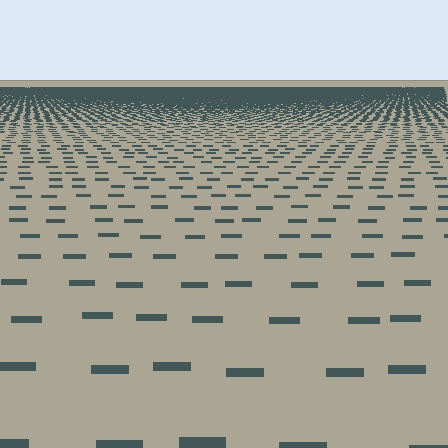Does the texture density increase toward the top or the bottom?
Density increases toward the top.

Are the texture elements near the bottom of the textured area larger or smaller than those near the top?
Larger. Near the bottom, elements are closer to the viewer and appear at a bigger on-screen size.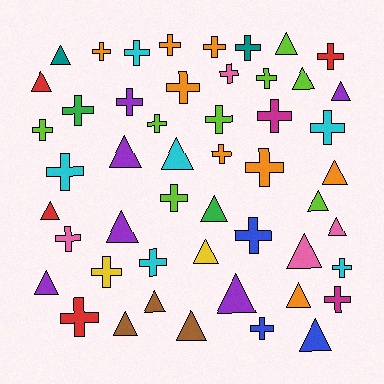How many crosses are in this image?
There are 28 crosses.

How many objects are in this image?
There are 50 objects.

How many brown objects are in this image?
There are 3 brown objects.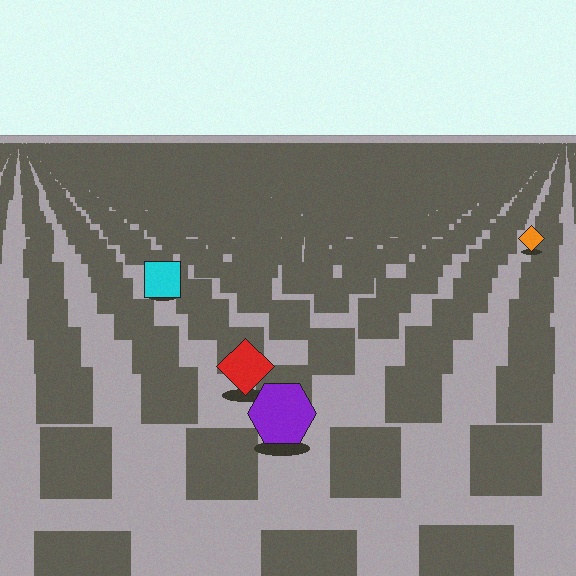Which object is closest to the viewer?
The purple hexagon is closest. The texture marks near it are larger and more spread out.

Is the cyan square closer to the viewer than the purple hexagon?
No. The purple hexagon is closer — you can tell from the texture gradient: the ground texture is coarser near it.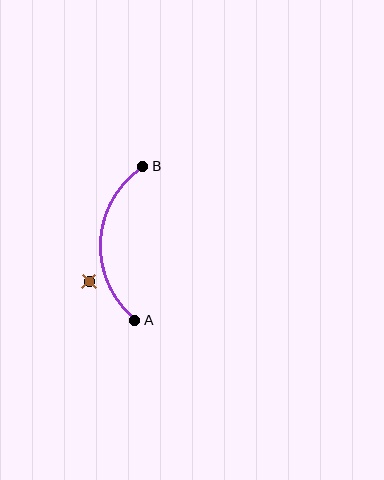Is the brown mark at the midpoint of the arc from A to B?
No — the brown mark does not lie on the arc at all. It sits slightly outside the curve.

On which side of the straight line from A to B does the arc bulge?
The arc bulges to the left of the straight line connecting A and B.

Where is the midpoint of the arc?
The arc midpoint is the point on the curve farthest from the straight line joining A and B. It sits to the left of that line.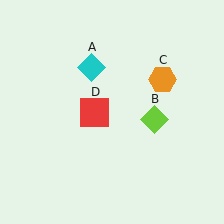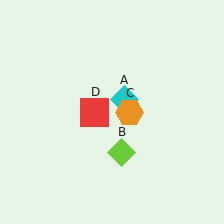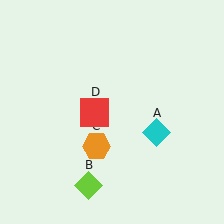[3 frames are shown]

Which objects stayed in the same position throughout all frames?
Red square (object D) remained stationary.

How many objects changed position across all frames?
3 objects changed position: cyan diamond (object A), lime diamond (object B), orange hexagon (object C).